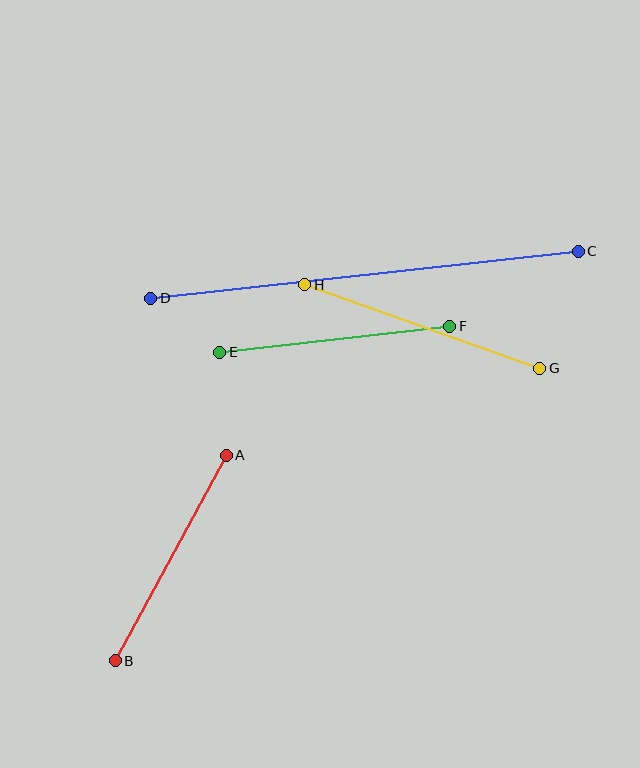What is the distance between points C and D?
The distance is approximately 430 pixels.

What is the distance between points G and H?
The distance is approximately 250 pixels.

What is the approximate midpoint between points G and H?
The midpoint is at approximately (422, 326) pixels.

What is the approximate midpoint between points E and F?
The midpoint is at approximately (335, 339) pixels.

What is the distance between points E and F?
The distance is approximately 232 pixels.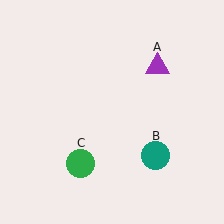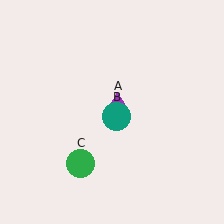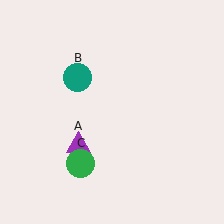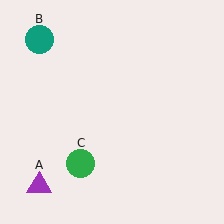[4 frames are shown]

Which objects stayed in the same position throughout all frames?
Green circle (object C) remained stationary.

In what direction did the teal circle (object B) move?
The teal circle (object B) moved up and to the left.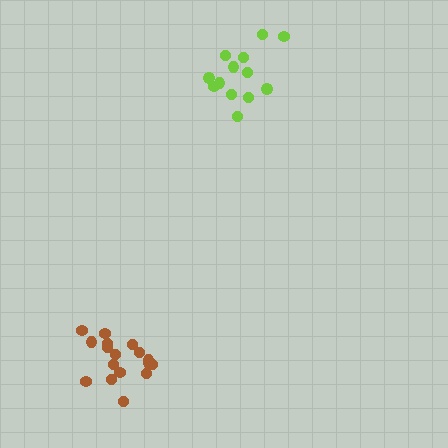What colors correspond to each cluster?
The clusters are colored: brown, lime.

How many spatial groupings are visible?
There are 2 spatial groupings.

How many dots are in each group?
Group 1: 17 dots, Group 2: 13 dots (30 total).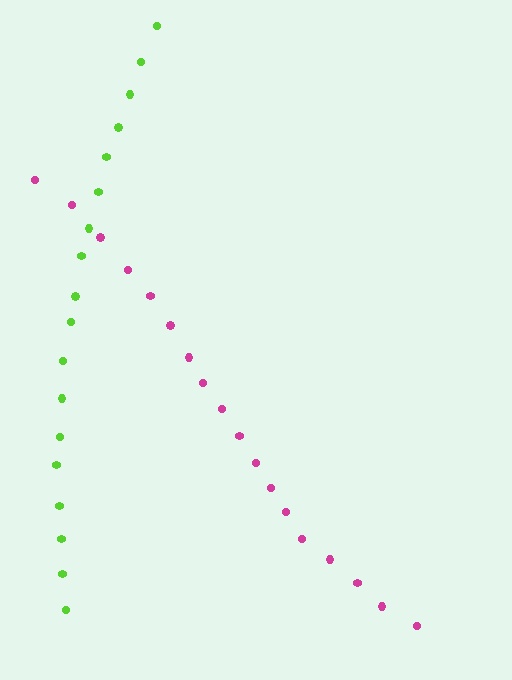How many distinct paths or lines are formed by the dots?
There are 2 distinct paths.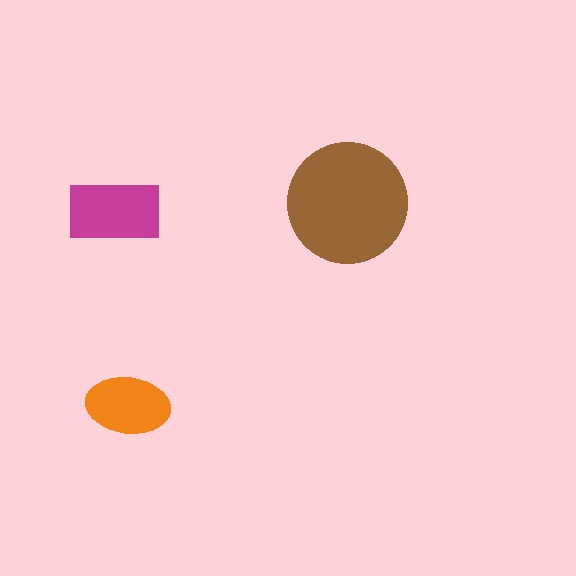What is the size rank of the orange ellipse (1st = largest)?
3rd.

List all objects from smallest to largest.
The orange ellipse, the magenta rectangle, the brown circle.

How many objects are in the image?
There are 3 objects in the image.